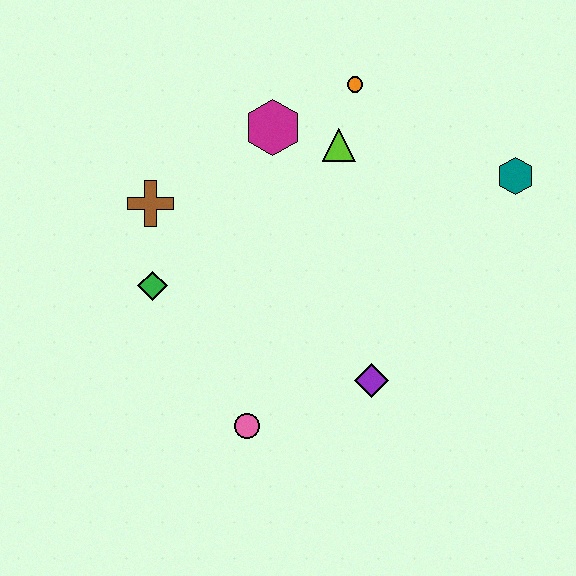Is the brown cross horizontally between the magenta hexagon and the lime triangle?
No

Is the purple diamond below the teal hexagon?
Yes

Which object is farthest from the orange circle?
The pink circle is farthest from the orange circle.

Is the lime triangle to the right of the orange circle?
No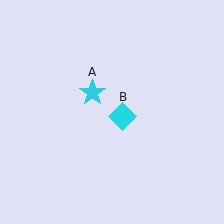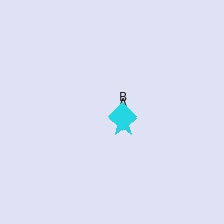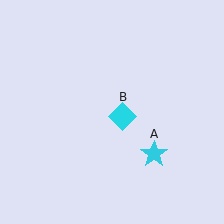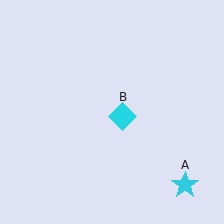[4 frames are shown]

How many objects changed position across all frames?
1 object changed position: cyan star (object A).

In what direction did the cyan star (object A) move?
The cyan star (object A) moved down and to the right.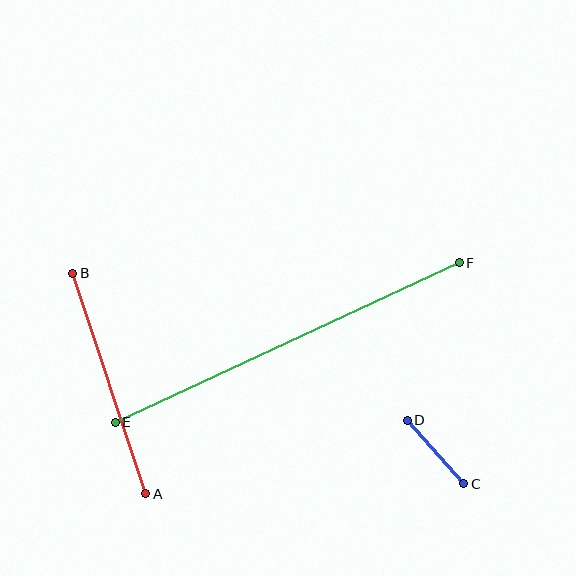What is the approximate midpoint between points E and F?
The midpoint is at approximately (287, 343) pixels.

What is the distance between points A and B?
The distance is approximately 232 pixels.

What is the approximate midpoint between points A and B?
The midpoint is at approximately (109, 383) pixels.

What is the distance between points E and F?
The distance is approximately 380 pixels.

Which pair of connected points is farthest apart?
Points E and F are farthest apart.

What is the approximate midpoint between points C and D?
The midpoint is at approximately (435, 452) pixels.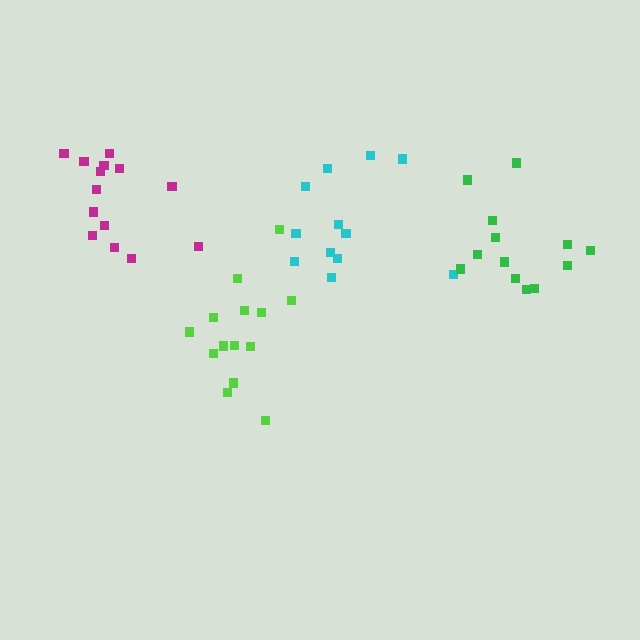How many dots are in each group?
Group 1: 14 dots, Group 2: 12 dots, Group 3: 14 dots, Group 4: 13 dots (53 total).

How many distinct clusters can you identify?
There are 4 distinct clusters.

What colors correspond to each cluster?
The clusters are colored: lime, cyan, magenta, green.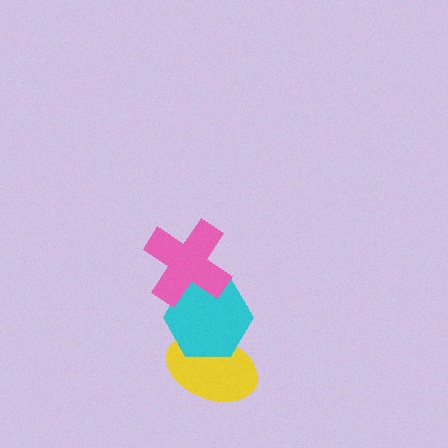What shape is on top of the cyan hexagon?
The pink cross is on top of the cyan hexagon.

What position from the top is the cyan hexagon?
The cyan hexagon is 2nd from the top.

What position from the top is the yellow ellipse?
The yellow ellipse is 3rd from the top.